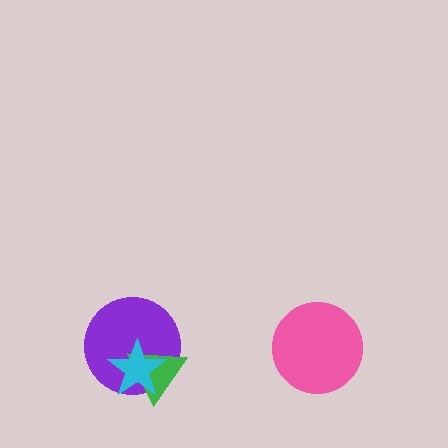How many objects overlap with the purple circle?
2 objects overlap with the purple circle.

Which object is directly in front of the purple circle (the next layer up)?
The green triangle is directly in front of the purple circle.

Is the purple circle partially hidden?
Yes, it is partially covered by another shape.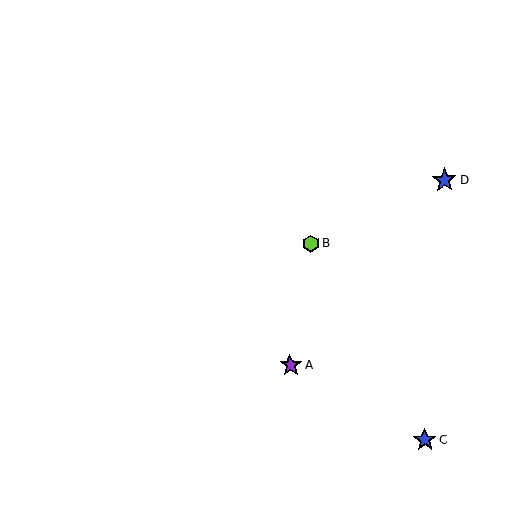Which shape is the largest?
The blue star (labeled D) is the largest.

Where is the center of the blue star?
The center of the blue star is at (425, 440).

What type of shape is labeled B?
Shape B is a lime hexagon.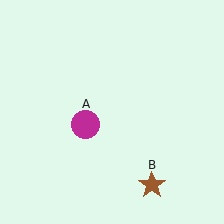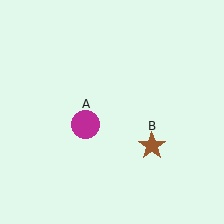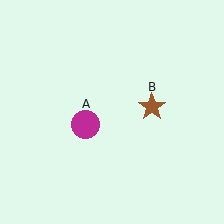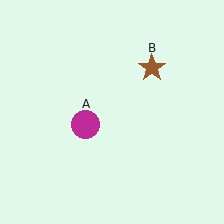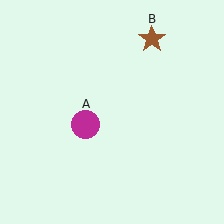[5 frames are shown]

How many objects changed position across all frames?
1 object changed position: brown star (object B).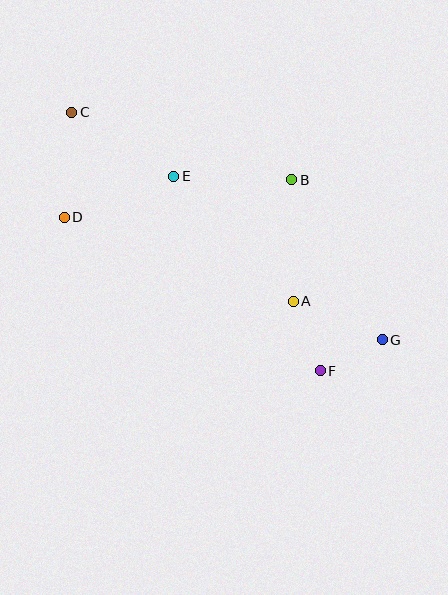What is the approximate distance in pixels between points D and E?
The distance between D and E is approximately 117 pixels.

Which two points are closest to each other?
Points F and G are closest to each other.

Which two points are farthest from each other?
Points C and G are farthest from each other.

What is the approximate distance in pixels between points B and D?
The distance between B and D is approximately 230 pixels.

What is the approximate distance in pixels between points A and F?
The distance between A and F is approximately 75 pixels.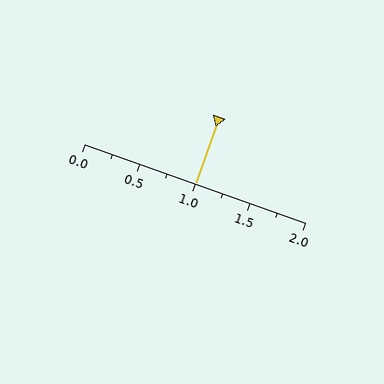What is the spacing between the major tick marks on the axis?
The major ticks are spaced 0.5 apart.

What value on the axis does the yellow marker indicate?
The marker indicates approximately 1.